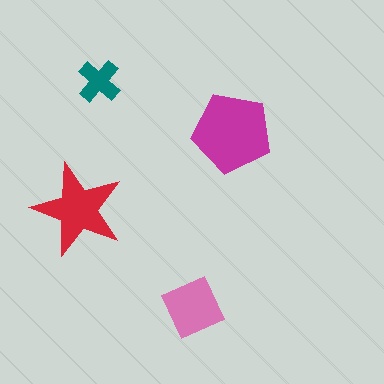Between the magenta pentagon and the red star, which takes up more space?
The magenta pentagon.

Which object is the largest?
The magenta pentagon.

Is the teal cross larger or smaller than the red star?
Smaller.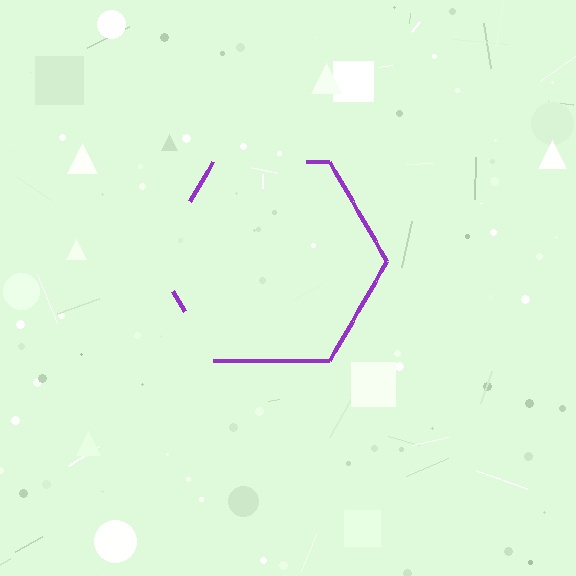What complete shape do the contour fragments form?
The contour fragments form a hexagon.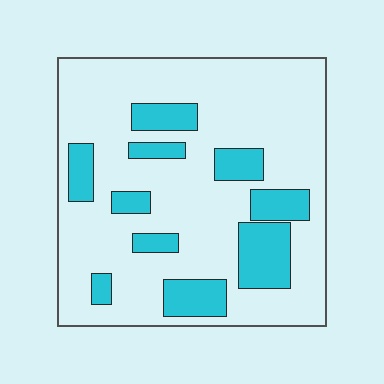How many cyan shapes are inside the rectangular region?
10.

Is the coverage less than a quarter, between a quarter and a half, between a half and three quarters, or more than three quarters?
Less than a quarter.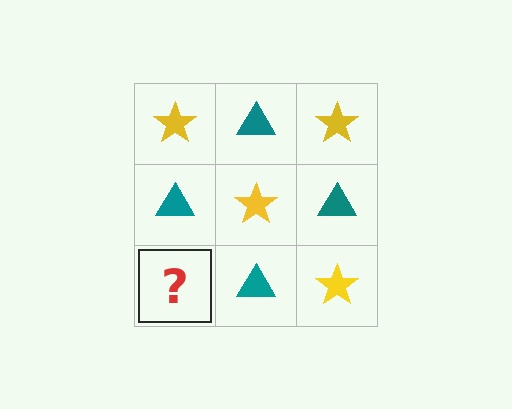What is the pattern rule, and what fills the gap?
The rule is that it alternates yellow star and teal triangle in a checkerboard pattern. The gap should be filled with a yellow star.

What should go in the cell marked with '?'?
The missing cell should contain a yellow star.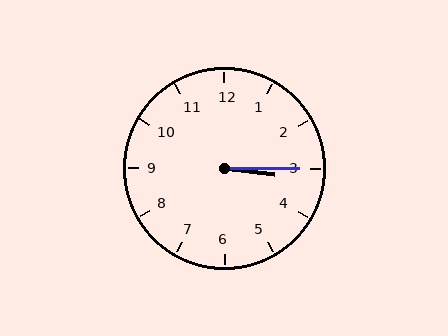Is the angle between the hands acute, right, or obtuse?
It is acute.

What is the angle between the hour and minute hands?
Approximately 8 degrees.